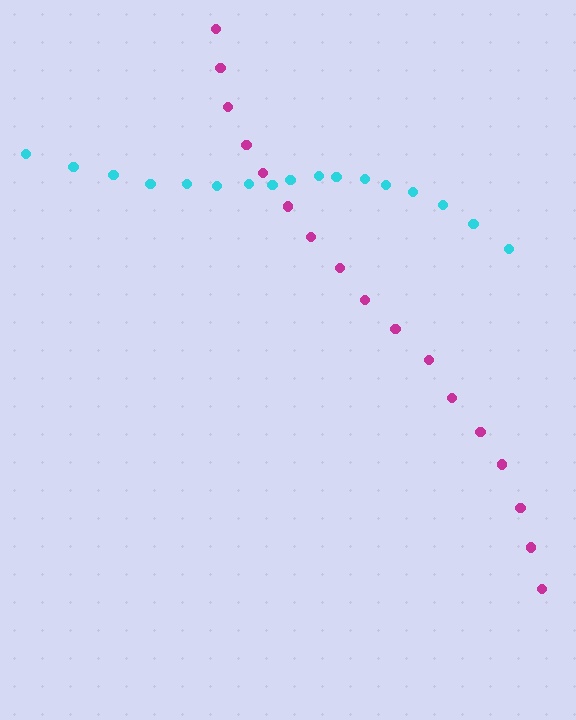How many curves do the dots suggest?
There are 2 distinct paths.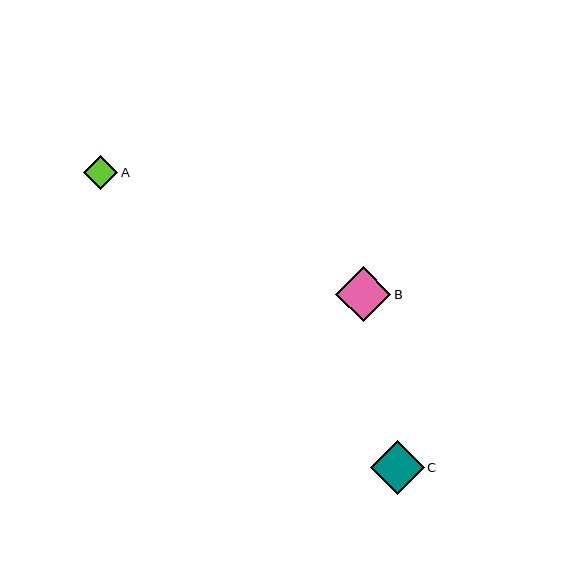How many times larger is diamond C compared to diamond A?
Diamond C is approximately 1.6 times the size of diamond A.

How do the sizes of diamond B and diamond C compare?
Diamond B and diamond C are approximately the same size.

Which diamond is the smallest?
Diamond A is the smallest with a size of approximately 34 pixels.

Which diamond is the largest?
Diamond B is the largest with a size of approximately 55 pixels.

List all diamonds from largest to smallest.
From largest to smallest: B, C, A.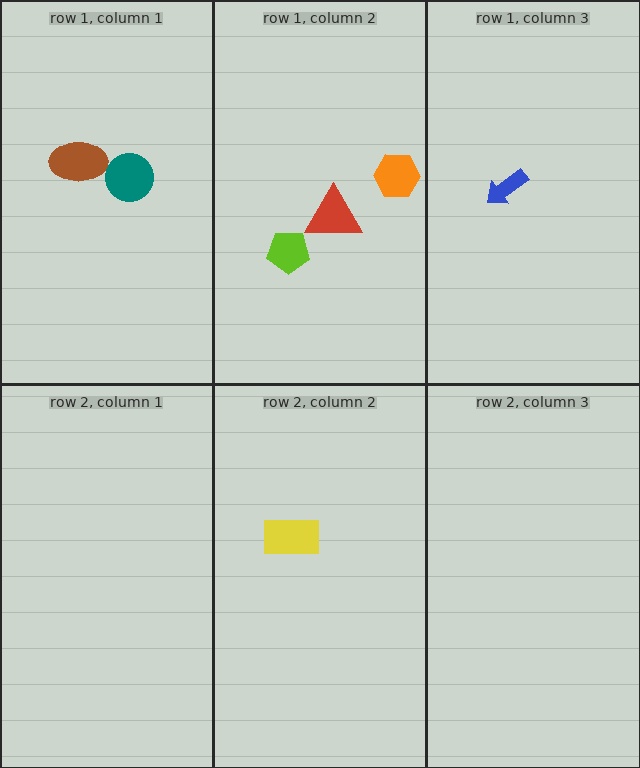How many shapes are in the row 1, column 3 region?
1.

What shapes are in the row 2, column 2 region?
The yellow rectangle.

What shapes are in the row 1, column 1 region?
The teal circle, the brown ellipse.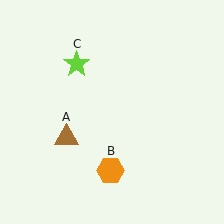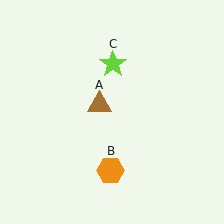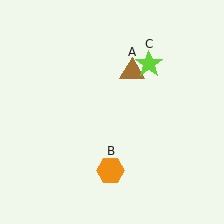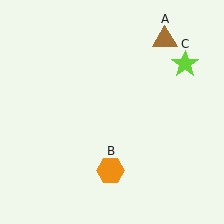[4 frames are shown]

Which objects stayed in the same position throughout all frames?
Orange hexagon (object B) remained stationary.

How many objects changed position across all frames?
2 objects changed position: brown triangle (object A), lime star (object C).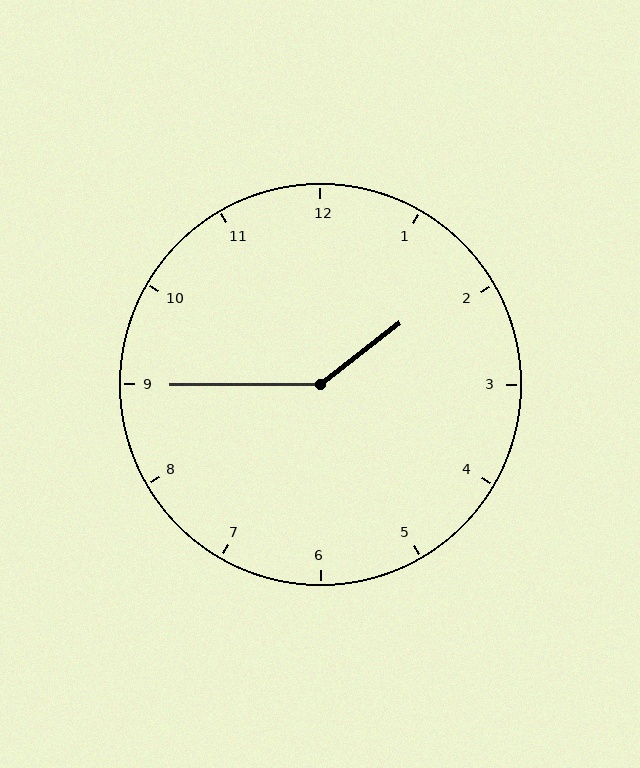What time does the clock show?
1:45.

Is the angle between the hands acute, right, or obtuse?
It is obtuse.